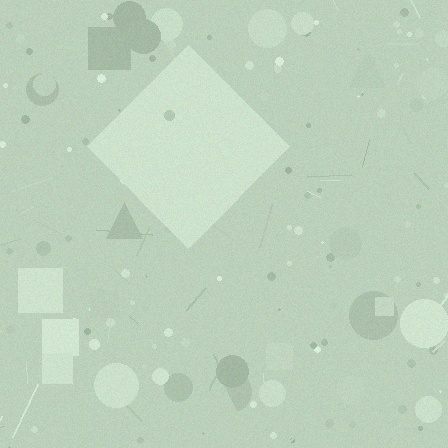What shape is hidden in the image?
A diamond is hidden in the image.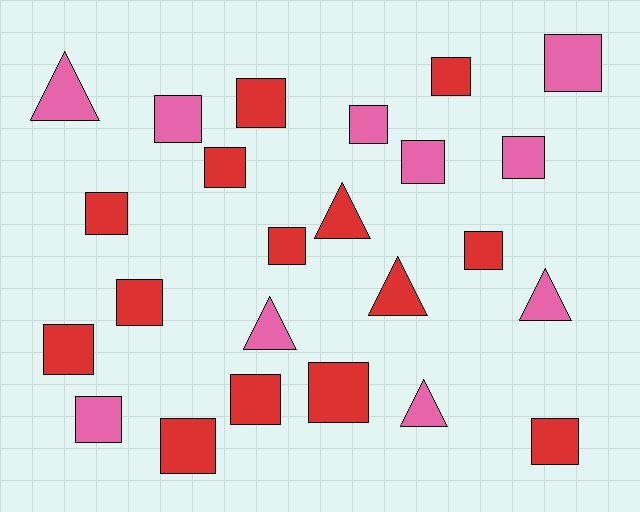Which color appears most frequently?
Red, with 14 objects.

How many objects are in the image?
There are 24 objects.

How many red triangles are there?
There are 2 red triangles.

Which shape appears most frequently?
Square, with 18 objects.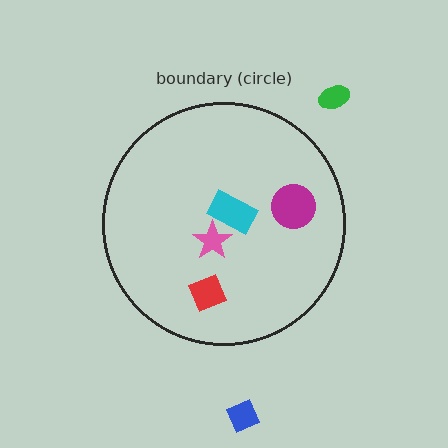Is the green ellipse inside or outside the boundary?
Outside.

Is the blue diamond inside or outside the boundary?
Outside.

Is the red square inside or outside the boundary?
Inside.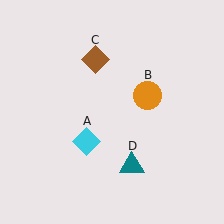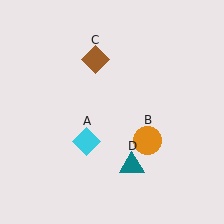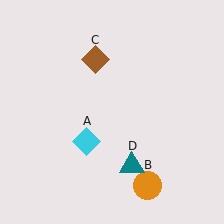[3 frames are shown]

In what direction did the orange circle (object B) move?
The orange circle (object B) moved down.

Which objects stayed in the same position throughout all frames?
Cyan diamond (object A) and brown diamond (object C) and teal triangle (object D) remained stationary.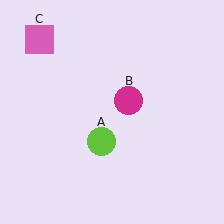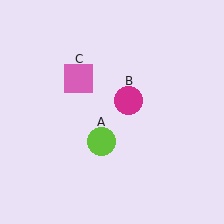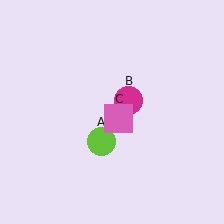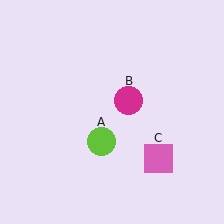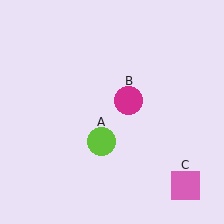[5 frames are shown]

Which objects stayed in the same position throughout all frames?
Lime circle (object A) and magenta circle (object B) remained stationary.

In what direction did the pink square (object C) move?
The pink square (object C) moved down and to the right.